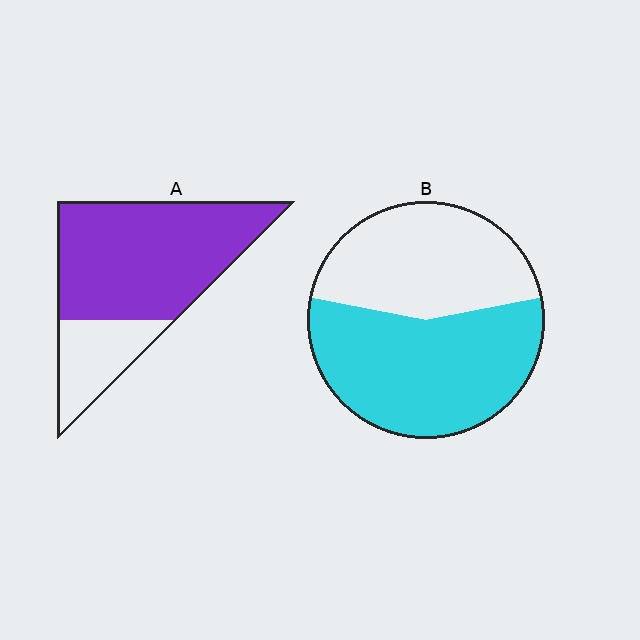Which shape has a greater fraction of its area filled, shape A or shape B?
Shape A.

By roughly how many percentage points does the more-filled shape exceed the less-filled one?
By roughly 20 percentage points (A over B).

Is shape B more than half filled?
Yes.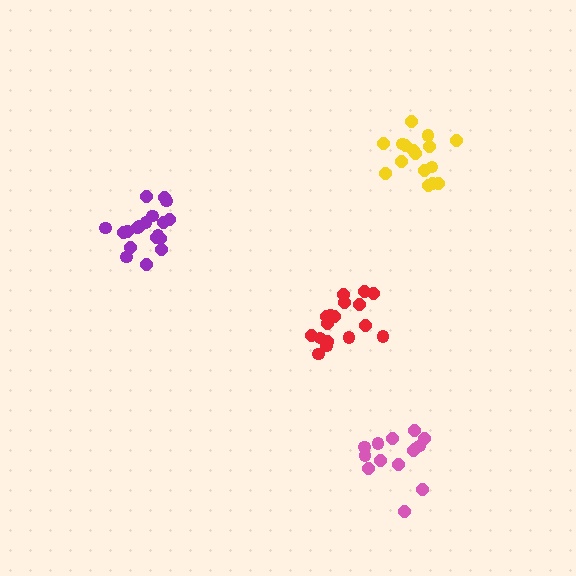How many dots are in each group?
Group 1: 14 dots, Group 2: 19 dots, Group 3: 17 dots, Group 4: 16 dots (66 total).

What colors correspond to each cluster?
The clusters are colored: pink, purple, red, yellow.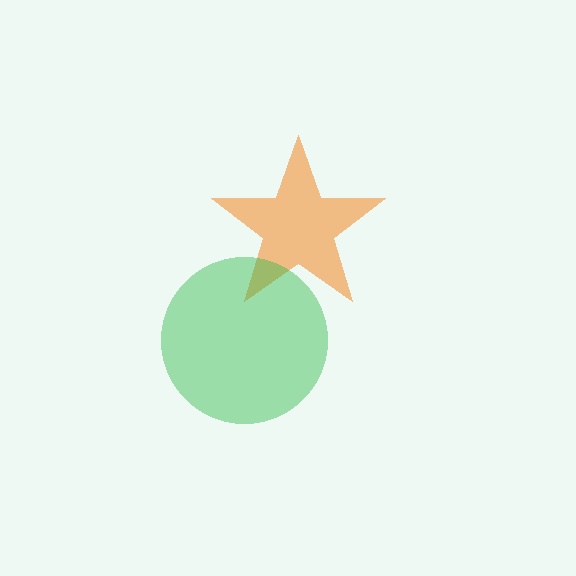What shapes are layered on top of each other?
The layered shapes are: an orange star, a green circle.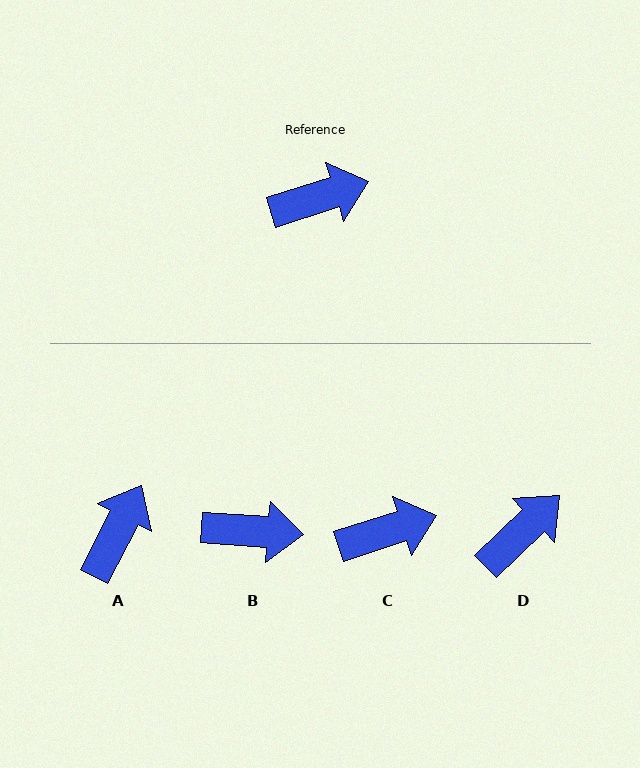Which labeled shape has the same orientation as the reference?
C.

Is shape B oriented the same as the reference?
No, it is off by about 22 degrees.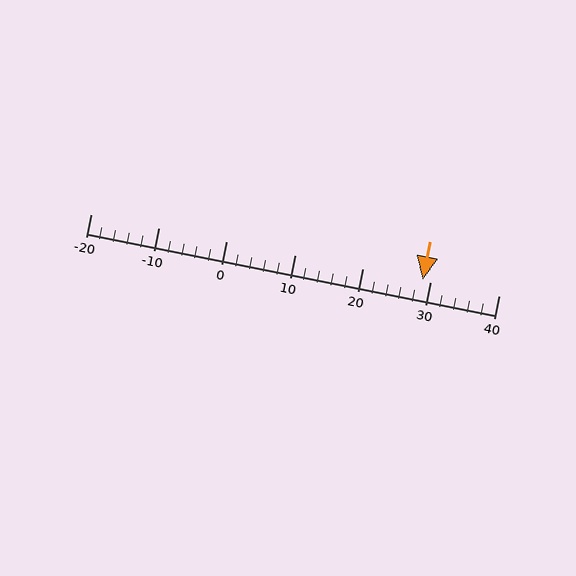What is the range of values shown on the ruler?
The ruler shows values from -20 to 40.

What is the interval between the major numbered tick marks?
The major tick marks are spaced 10 units apart.